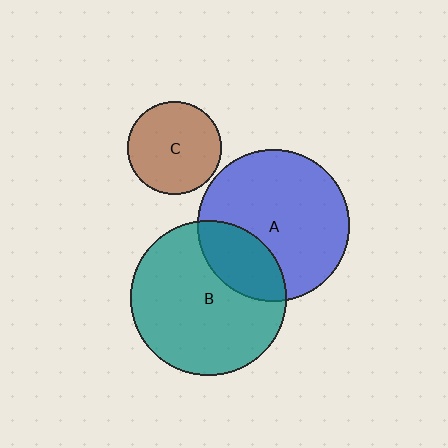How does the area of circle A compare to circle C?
Approximately 2.6 times.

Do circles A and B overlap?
Yes.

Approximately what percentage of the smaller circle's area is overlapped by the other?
Approximately 25%.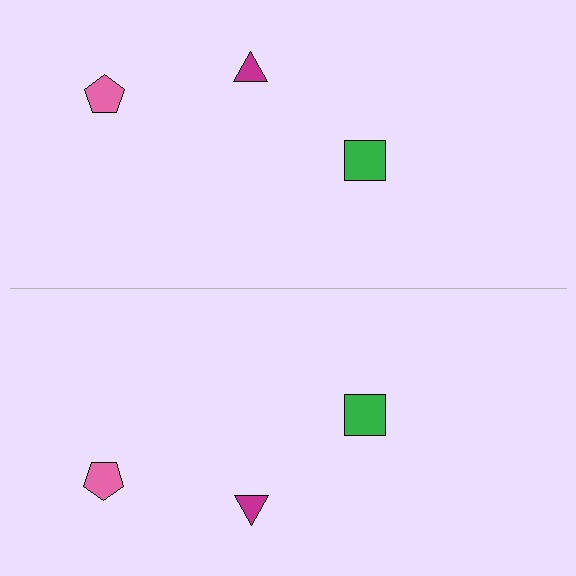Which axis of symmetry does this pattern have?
The pattern has a horizontal axis of symmetry running through the center of the image.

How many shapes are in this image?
There are 6 shapes in this image.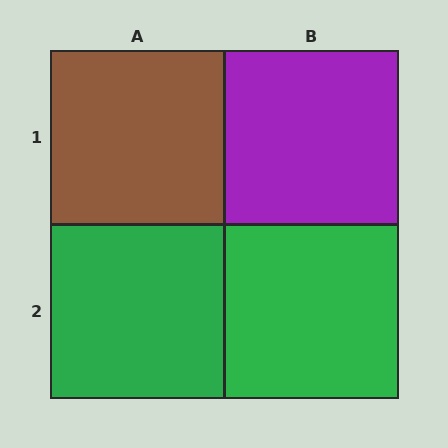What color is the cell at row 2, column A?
Green.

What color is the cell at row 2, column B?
Green.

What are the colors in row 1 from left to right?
Brown, purple.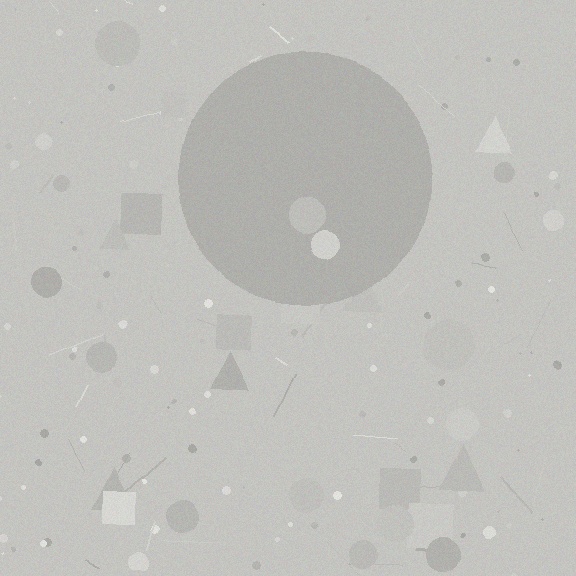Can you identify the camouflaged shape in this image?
The camouflaged shape is a circle.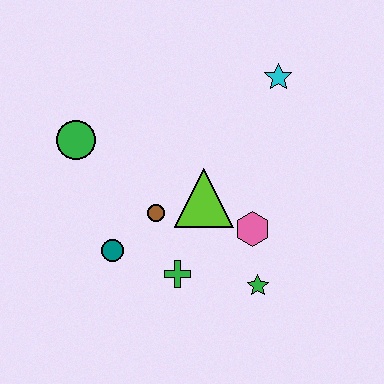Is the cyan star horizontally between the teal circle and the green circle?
No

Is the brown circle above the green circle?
No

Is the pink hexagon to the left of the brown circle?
No